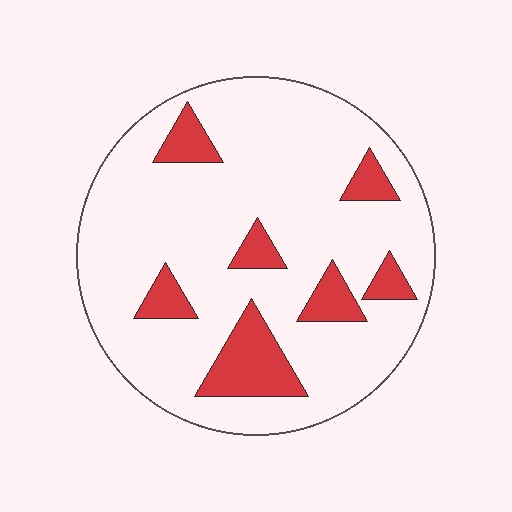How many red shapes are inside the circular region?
7.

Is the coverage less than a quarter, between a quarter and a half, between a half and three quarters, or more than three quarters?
Less than a quarter.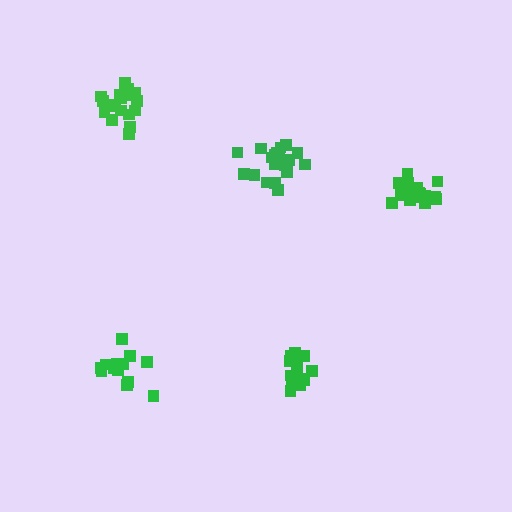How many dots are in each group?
Group 1: 17 dots, Group 2: 19 dots, Group 3: 13 dots, Group 4: 16 dots, Group 5: 19 dots (84 total).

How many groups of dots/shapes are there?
There are 5 groups.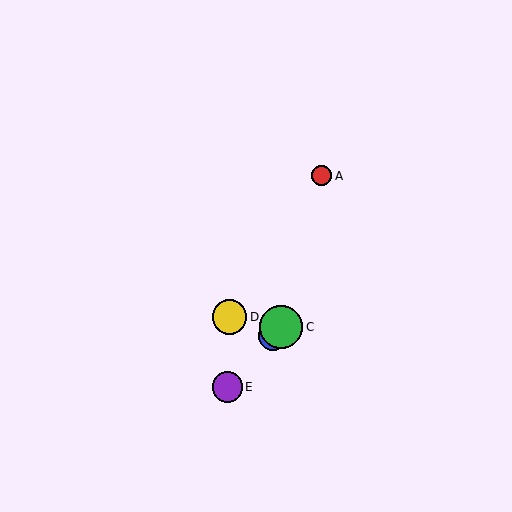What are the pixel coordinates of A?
Object A is at (322, 176).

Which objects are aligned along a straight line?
Objects B, C, E are aligned along a straight line.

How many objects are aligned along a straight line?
3 objects (B, C, E) are aligned along a straight line.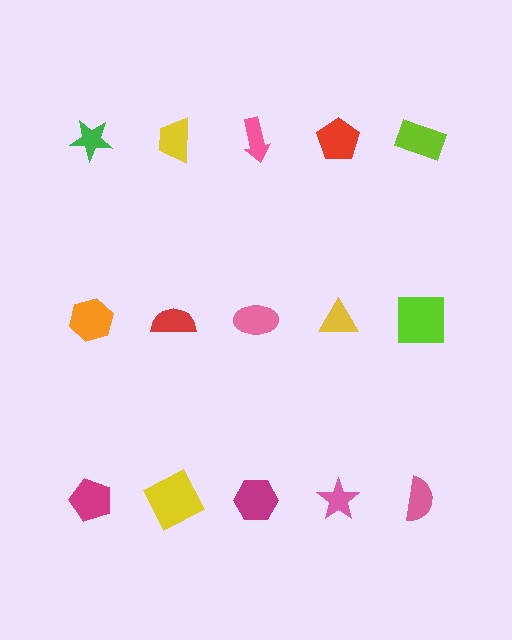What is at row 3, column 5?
A pink semicircle.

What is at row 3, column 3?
A magenta hexagon.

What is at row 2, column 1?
An orange hexagon.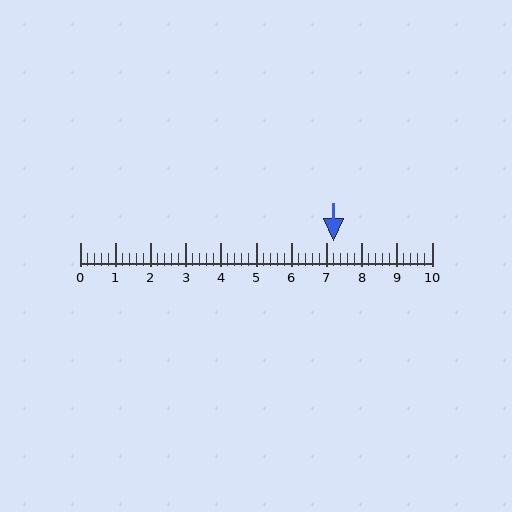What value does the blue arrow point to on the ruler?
The blue arrow points to approximately 7.2.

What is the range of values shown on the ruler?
The ruler shows values from 0 to 10.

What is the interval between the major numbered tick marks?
The major tick marks are spaced 1 units apart.